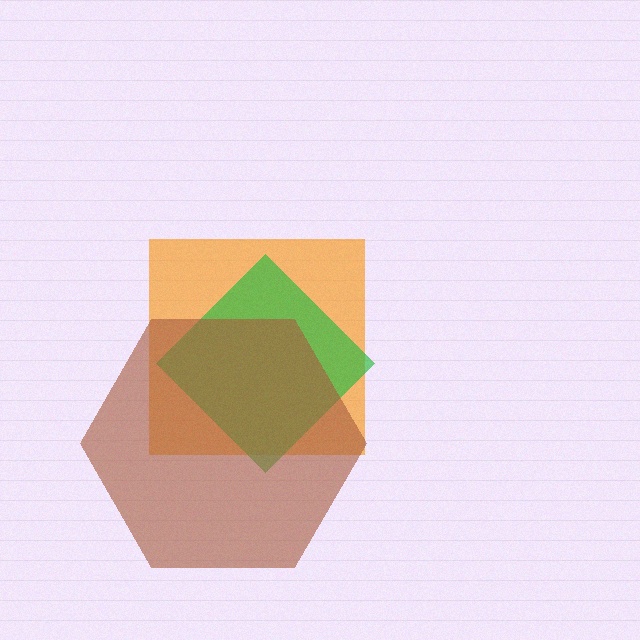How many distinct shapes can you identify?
There are 3 distinct shapes: an orange square, a green diamond, a brown hexagon.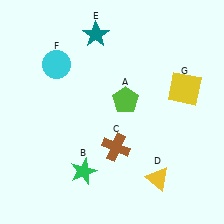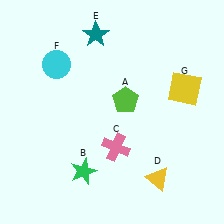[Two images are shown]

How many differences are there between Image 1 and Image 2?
There is 1 difference between the two images.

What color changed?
The cross (C) changed from brown in Image 1 to pink in Image 2.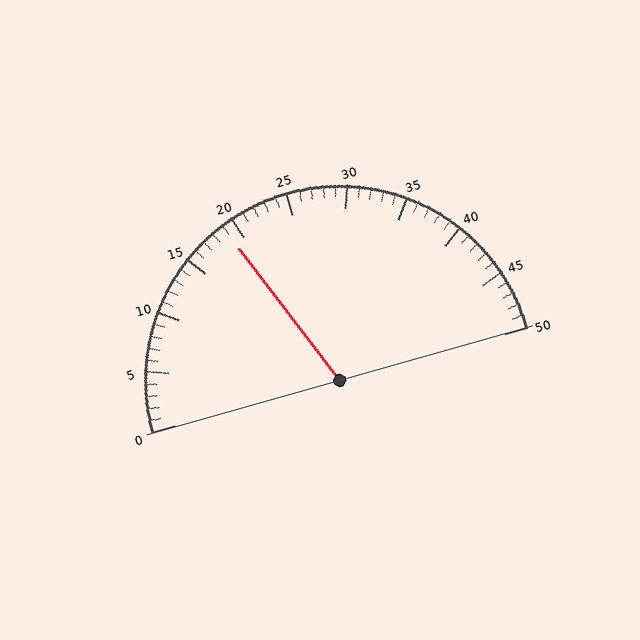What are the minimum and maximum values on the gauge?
The gauge ranges from 0 to 50.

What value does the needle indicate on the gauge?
The needle indicates approximately 19.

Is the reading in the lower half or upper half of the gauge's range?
The reading is in the lower half of the range (0 to 50).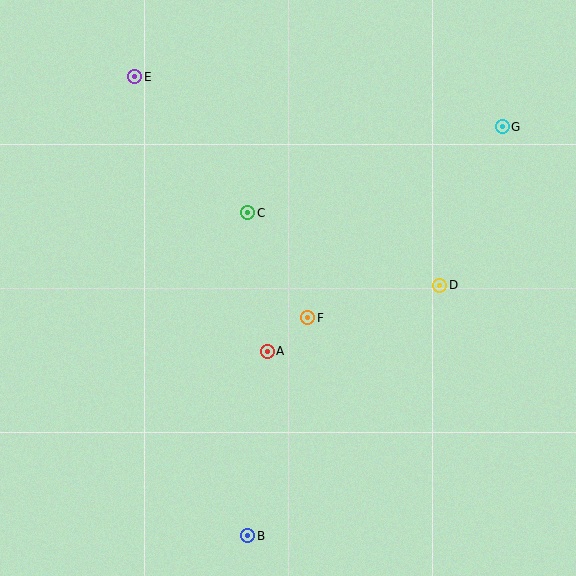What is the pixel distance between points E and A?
The distance between E and A is 305 pixels.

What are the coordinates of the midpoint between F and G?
The midpoint between F and G is at (405, 222).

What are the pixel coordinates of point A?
Point A is at (267, 351).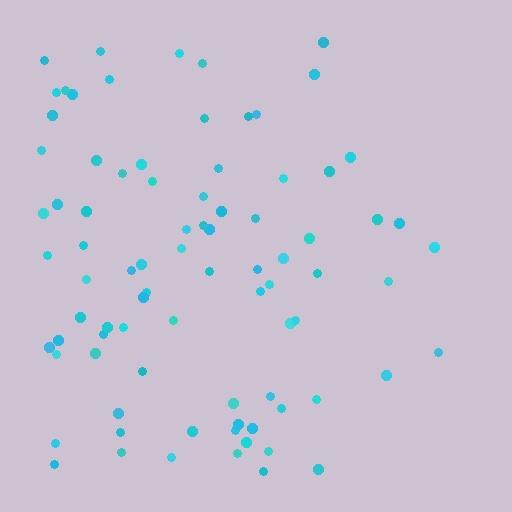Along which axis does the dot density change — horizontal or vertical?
Horizontal.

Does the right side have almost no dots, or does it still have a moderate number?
Still a moderate number, just noticeably fewer than the left.